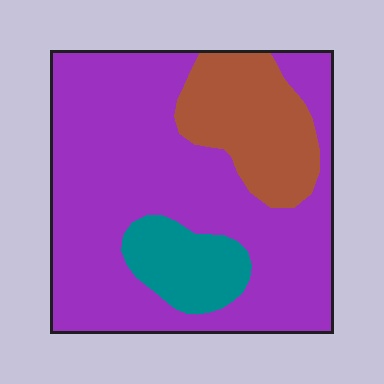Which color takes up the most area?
Purple, at roughly 70%.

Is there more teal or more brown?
Brown.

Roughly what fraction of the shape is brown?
Brown takes up about one fifth (1/5) of the shape.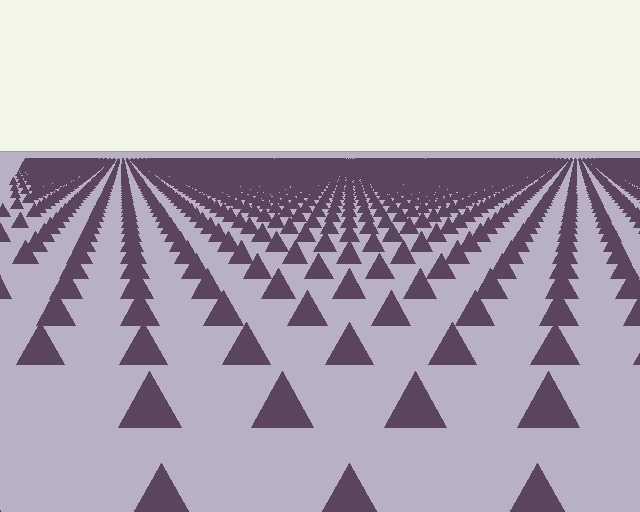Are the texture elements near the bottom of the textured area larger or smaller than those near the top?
Larger. Near the bottom, elements are closer to the viewer and appear at a bigger on-screen size.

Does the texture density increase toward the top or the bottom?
Density increases toward the top.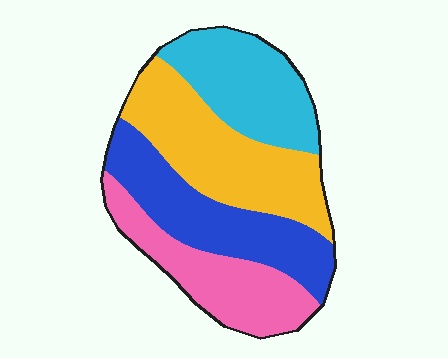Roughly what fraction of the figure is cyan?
Cyan takes up about one quarter (1/4) of the figure.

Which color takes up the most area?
Yellow, at roughly 30%.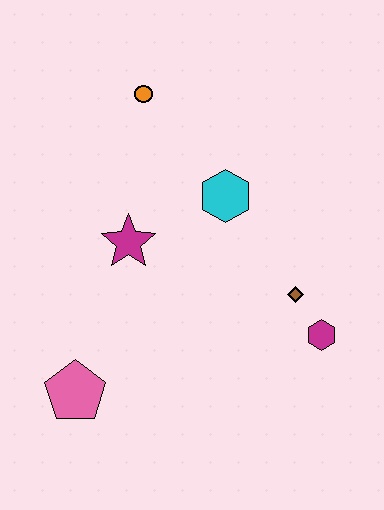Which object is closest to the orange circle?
The cyan hexagon is closest to the orange circle.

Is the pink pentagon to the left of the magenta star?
Yes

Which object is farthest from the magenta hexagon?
The orange circle is farthest from the magenta hexagon.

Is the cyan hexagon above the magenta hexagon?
Yes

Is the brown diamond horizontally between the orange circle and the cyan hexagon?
No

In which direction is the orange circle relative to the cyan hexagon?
The orange circle is above the cyan hexagon.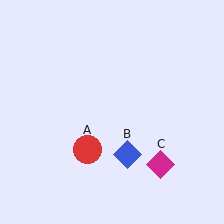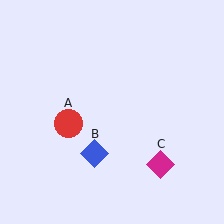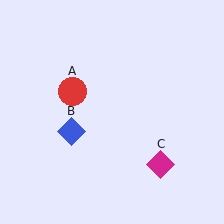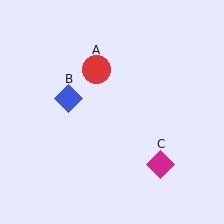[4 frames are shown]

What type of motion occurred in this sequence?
The red circle (object A), blue diamond (object B) rotated clockwise around the center of the scene.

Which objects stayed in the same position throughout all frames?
Magenta diamond (object C) remained stationary.